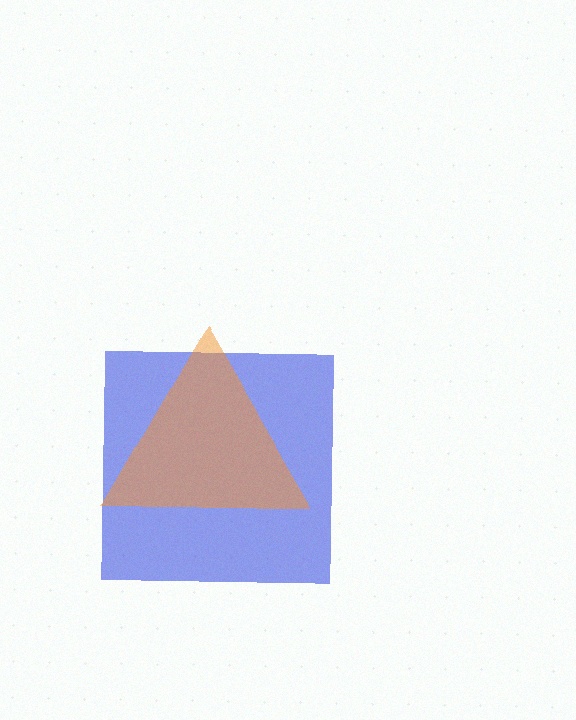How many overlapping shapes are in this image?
There are 2 overlapping shapes in the image.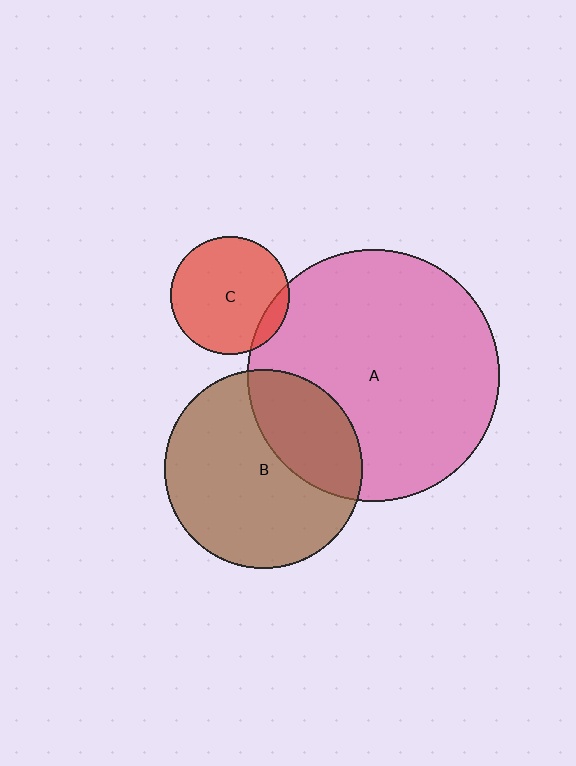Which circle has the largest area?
Circle A (pink).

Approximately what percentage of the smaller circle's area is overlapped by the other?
Approximately 10%.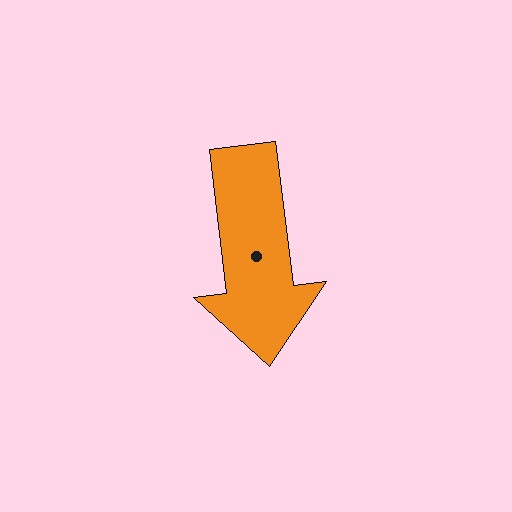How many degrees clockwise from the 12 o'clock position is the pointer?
Approximately 173 degrees.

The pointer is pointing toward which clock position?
Roughly 6 o'clock.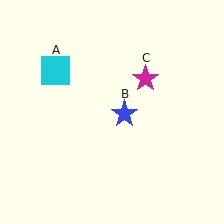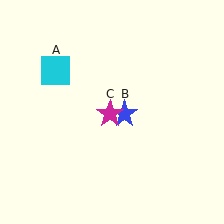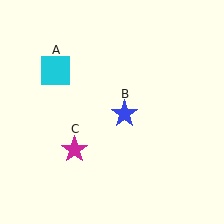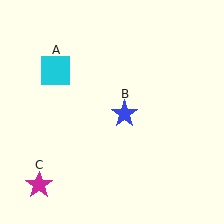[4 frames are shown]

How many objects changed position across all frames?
1 object changed position: magenta star (object C).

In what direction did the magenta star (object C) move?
The magenta star (object C) moved down and to the left.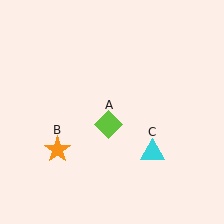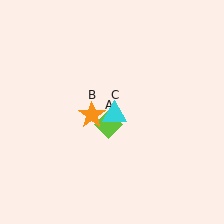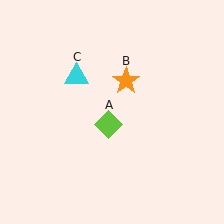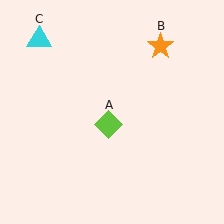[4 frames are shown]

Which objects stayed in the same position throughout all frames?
Lime diamond (object A) remained stationary.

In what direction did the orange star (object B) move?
The orange star (object B) moved up and to the right.